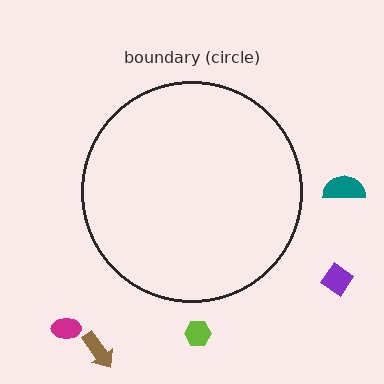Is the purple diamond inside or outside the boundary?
Outside.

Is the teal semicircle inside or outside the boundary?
Outside.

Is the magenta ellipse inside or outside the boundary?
Outside.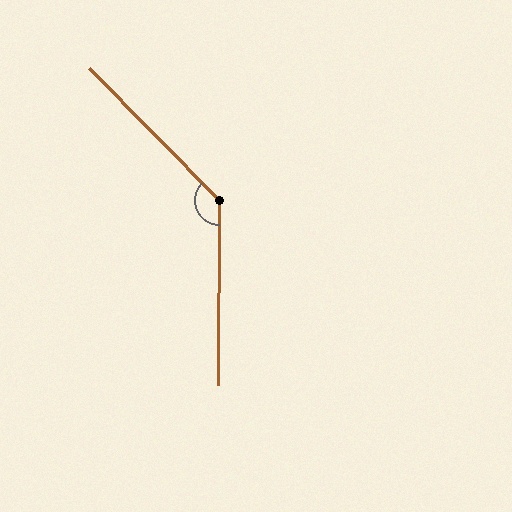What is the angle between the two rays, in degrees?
Approximately 135 degrees.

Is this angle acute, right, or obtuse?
It is obtuse.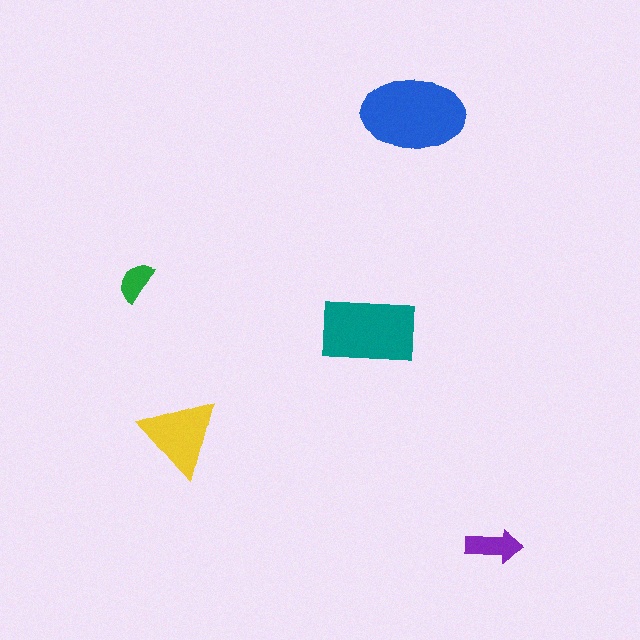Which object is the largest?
The blue ellipse.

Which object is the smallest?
The green semicircle.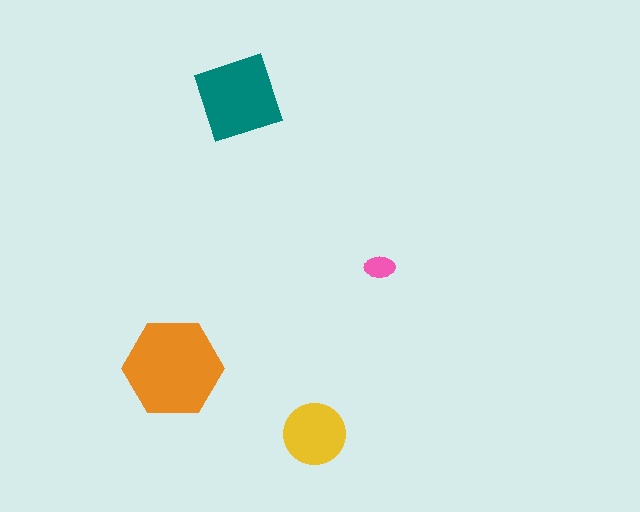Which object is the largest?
The orange hexagon.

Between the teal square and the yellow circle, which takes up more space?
The teal square.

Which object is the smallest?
The pink ellipse.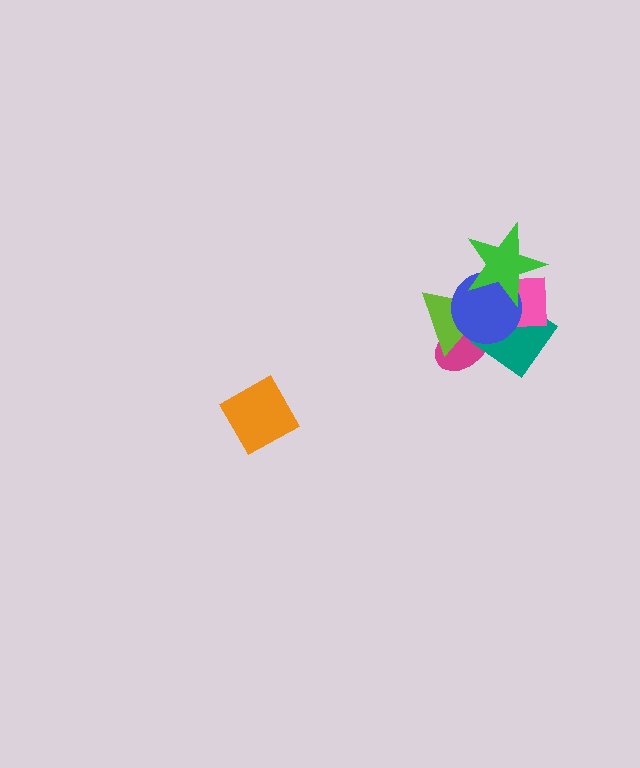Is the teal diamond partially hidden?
Yes, it is partially covered by another shape.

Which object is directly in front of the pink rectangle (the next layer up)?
The blue circle is directly in front of the pink rectangle.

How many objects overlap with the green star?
3 objects overlap with the green star.